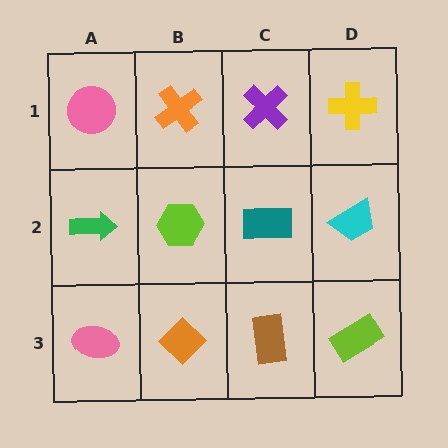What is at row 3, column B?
An orange diamond.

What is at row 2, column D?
A cyan trapezoid.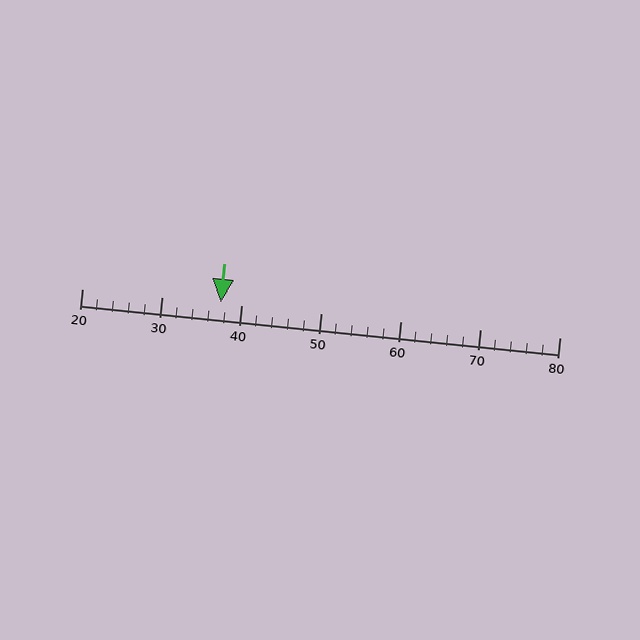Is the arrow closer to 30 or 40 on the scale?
The arrow is closer to 40.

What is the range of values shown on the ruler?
The ruler shows values from 20 to 80.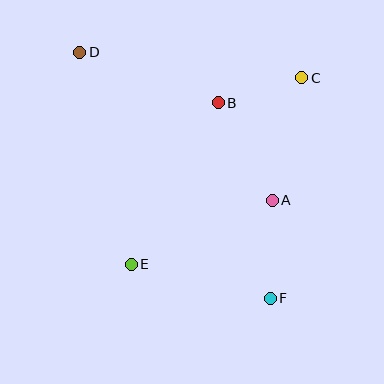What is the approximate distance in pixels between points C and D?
The distance between C and D is approximately 224 pixels.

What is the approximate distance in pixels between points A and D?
The distance between A and D is approximately 243 pixels.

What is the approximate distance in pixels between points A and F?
The distance between A and F is approximately 98 pixels.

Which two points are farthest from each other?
Points D and F are farthest from each other.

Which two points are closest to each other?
Points B and C are closest to each other.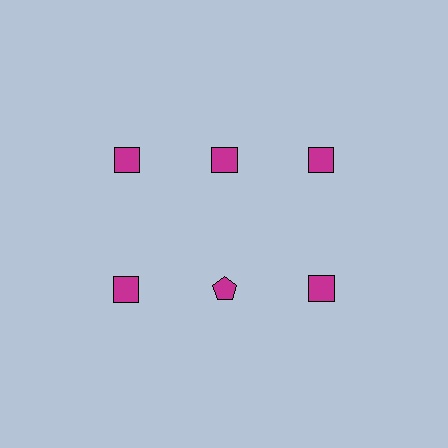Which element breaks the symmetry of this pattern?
The magenta pentagon in the second row, second from left column breaks the symmetry. All other shapes are magenta squares.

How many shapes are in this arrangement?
There are 6 shapes arranged in a grid pattern.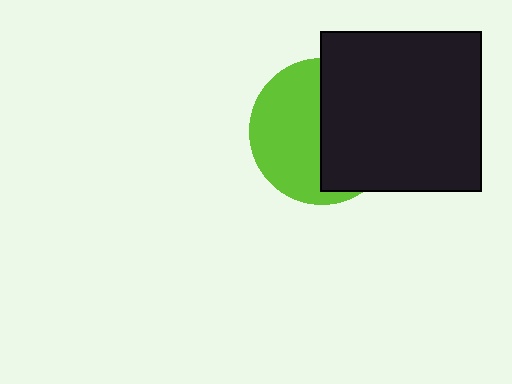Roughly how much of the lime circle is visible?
About half of it is visible (roughly 50%).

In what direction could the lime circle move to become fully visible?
The lime circle could move left. That would shift it out from behind the black square entirely.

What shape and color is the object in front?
The object in front is a black square.